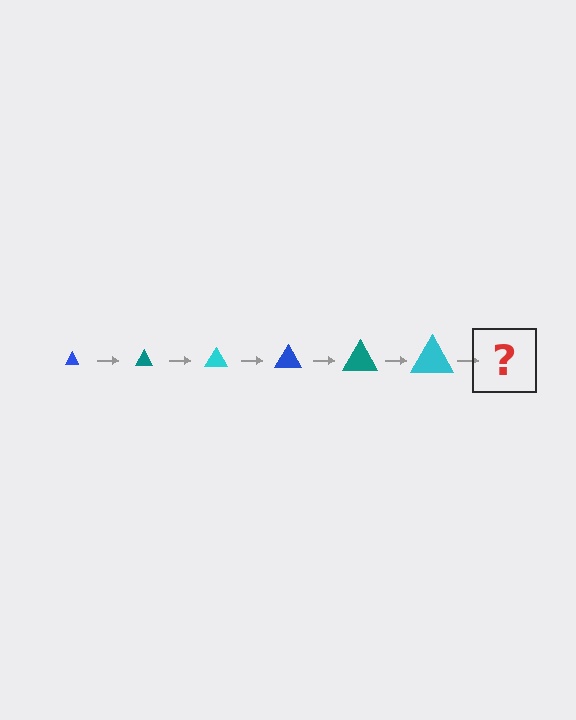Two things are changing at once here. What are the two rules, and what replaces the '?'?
The two rules are that the triangle grows larger each step and the color cycles through blue, teal, and cyan. The '?' should be a blue triangle, larger than the previous one.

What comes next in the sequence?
The next element should be a blue triangle, larger than the previous one.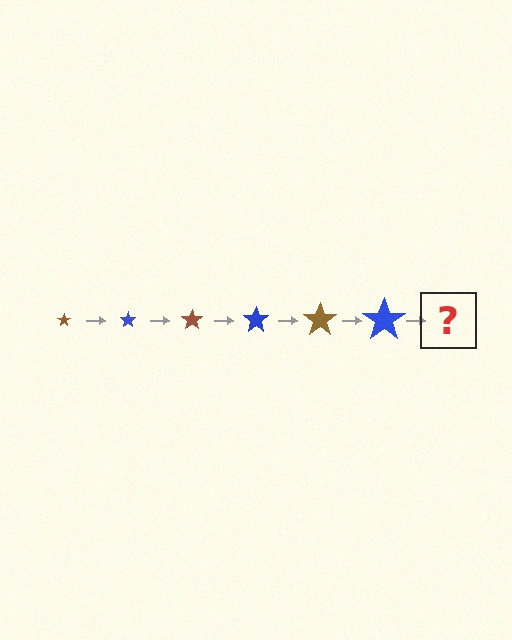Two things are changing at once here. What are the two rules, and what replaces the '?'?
The two rules are that the star grows larger each step and the color cycles through brown and blue. The '?' should be a brown star, larger than the previous one.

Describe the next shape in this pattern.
It should be a brown star, larger than the previous one.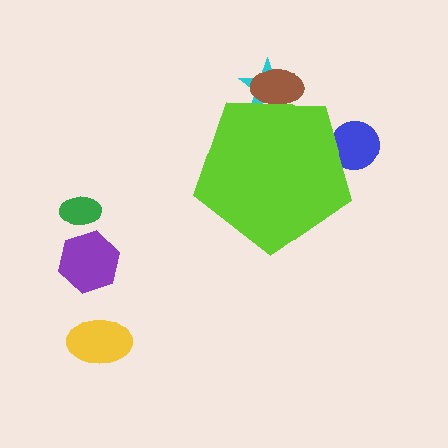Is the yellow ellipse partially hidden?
No, the yellow ellipse is fully visible.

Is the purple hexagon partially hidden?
No, the purple hexagon is fully visible.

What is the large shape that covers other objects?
A lime pentagon.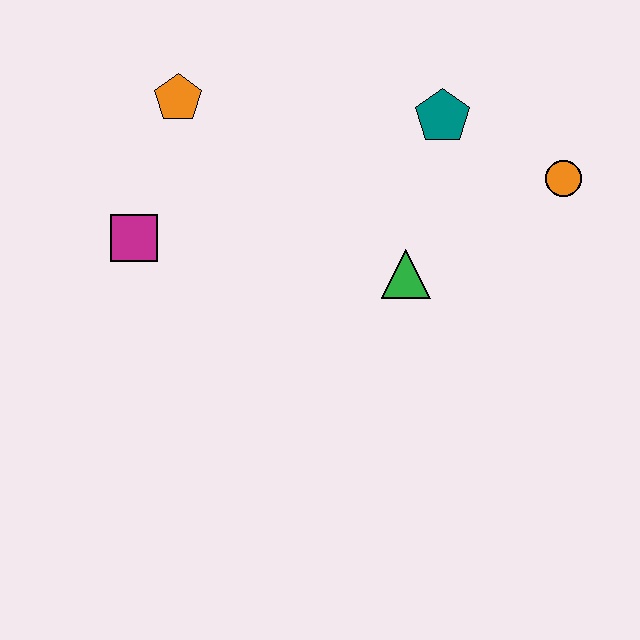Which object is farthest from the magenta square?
The orange circle is farthest from the magenta square.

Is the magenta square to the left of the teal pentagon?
Yes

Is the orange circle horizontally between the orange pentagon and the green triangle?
No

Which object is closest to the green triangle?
The teal pentagon is closest to the green triangle.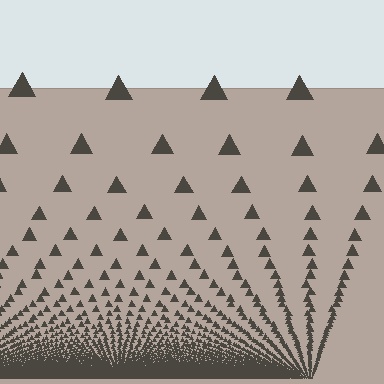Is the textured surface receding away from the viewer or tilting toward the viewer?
The surface appears to tilt toward the viewer. Texture elements get larger and sparser toward the top.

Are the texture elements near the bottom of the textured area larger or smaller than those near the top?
Smaller. The gradient is inverted — elements near the bottom are smaller and denser.